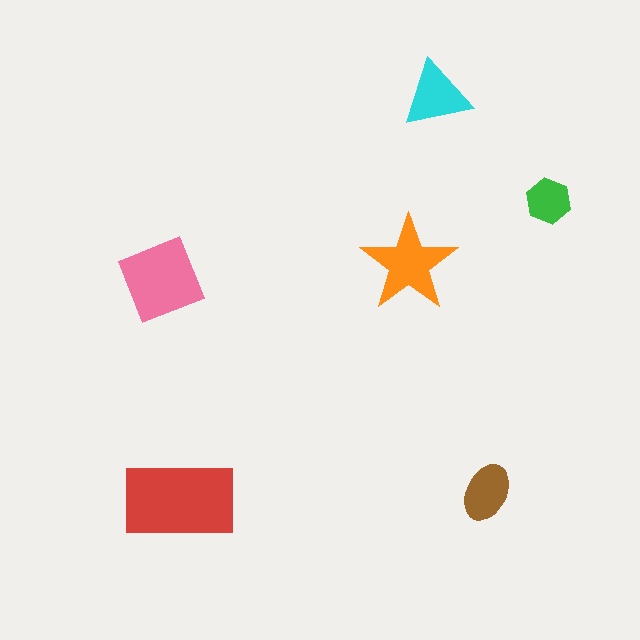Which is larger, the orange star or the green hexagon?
The orange star.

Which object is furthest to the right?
The green hexagon is rightmost.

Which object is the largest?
The red rectangle.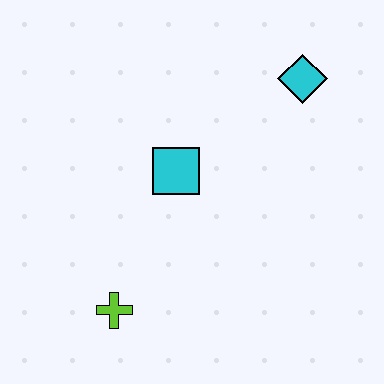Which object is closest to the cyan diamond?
The cyan square is closest to the cyan diamond.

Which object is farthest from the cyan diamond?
The lime cross is farthest from the cyan diamond.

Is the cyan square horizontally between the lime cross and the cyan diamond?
Yes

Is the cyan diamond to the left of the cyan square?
No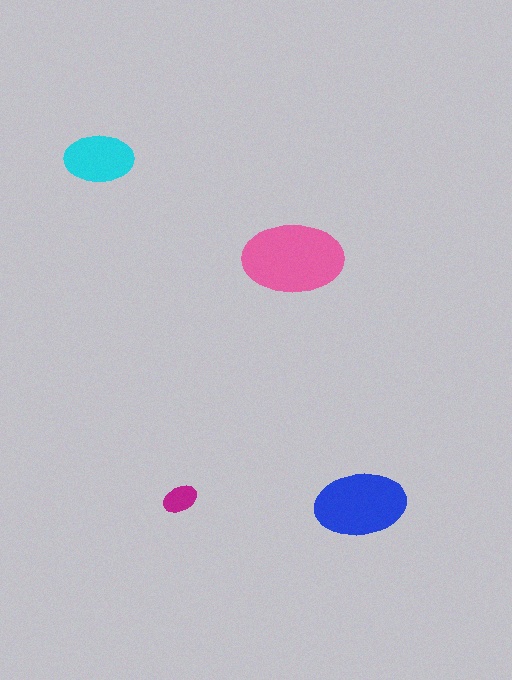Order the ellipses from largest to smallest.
the pink one, the blue one, the cyan one, the magenta one.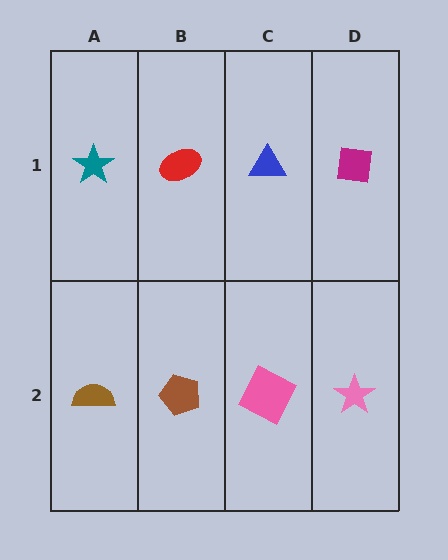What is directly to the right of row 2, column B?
A pink square.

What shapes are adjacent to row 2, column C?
A blue triangle (row 1, column C), a brown pentagon (row 2, column B), a pink star (row 2, column D).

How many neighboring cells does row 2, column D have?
2.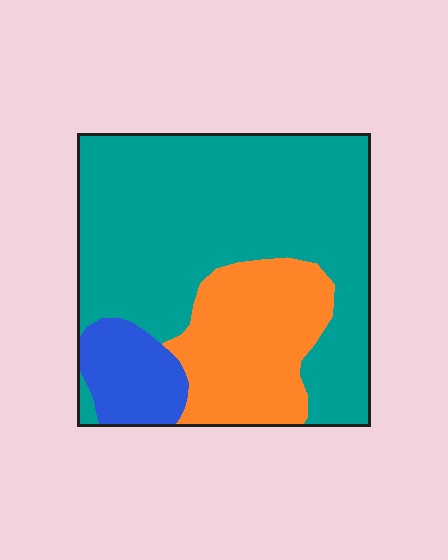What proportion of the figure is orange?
Orange covers about 25% of the figure.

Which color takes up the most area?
Teal, at roughly 65%.